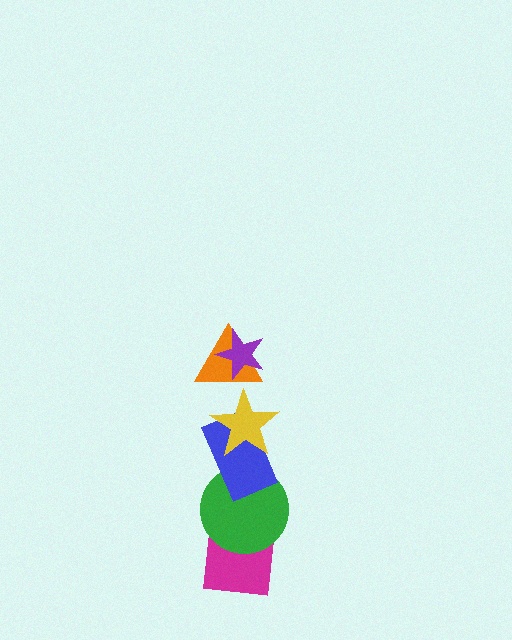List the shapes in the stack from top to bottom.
From top to bottom: the purple star, the orange triangle, the yellow star, the blue rectangle, the green circle, the magenta square.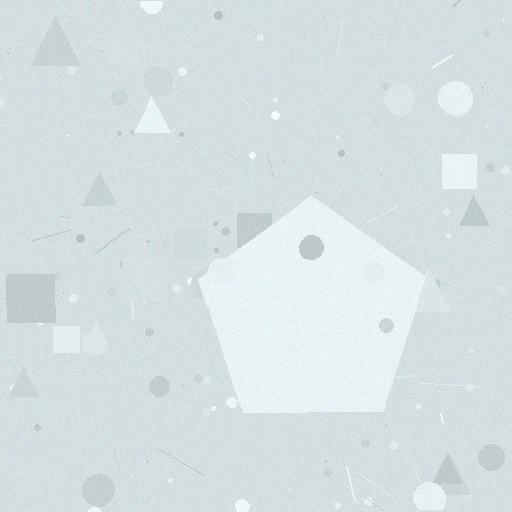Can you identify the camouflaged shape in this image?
The camouflaged shape is a pentagon.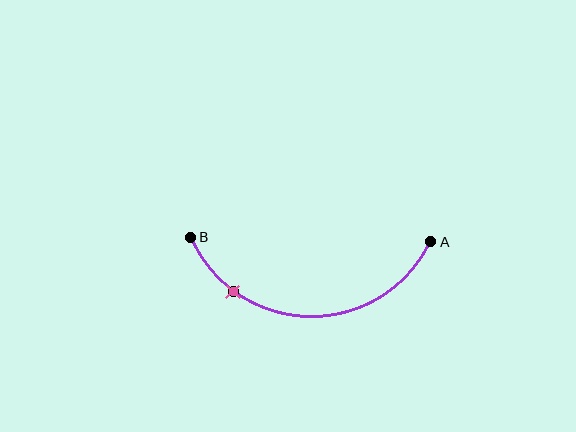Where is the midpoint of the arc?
The arc midpoint is the point on the curve farthest from the straight line joining A and B. It sits below that line.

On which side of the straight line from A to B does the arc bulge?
The arc bulges below the straight line connecting A and B.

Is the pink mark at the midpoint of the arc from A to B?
No. The pink mark lies on the arc but is closer to endpoint B. The arc midpoint would be at the point on the curve equidistant along the arc from both A and B.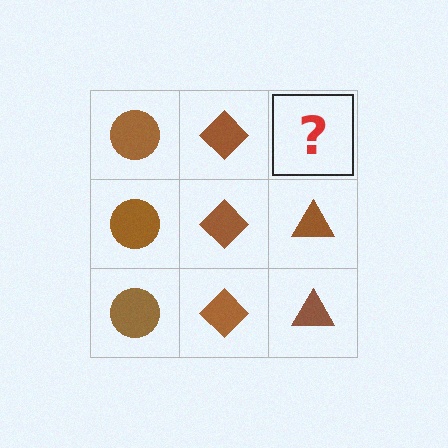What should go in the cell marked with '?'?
The missing cell should contain a brown triangle.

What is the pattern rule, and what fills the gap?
The rule is that each column has a consistent shape. The gap should be filled with a brown triangle.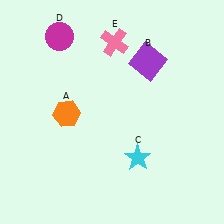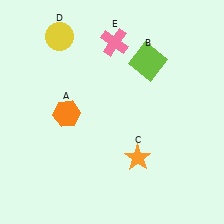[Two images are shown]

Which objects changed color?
B changed from purple to lime. C changed from cyan to orange. D changed from magenta to yellow.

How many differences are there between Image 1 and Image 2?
There are 3 differences between the two images.